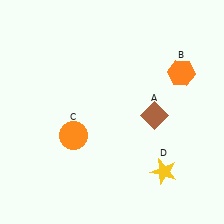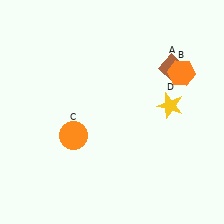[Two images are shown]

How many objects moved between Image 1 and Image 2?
2 objects moved between the two images.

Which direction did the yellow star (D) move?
The yellow star (D) moved up.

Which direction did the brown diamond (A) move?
The brown diamond (A) moved up.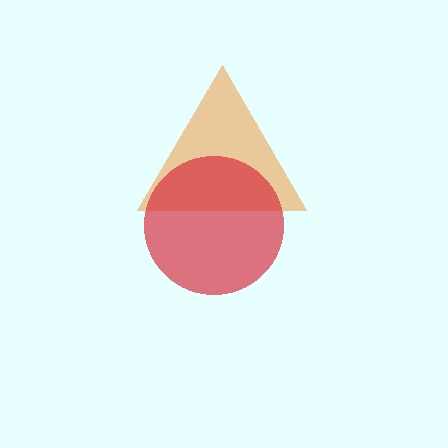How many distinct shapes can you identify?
There are 2 distinct shapes: an orange triangle, a red circle.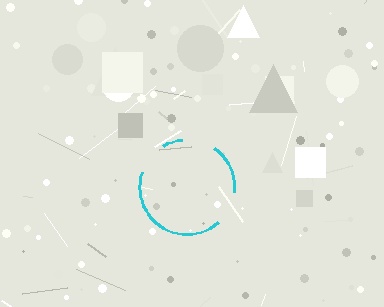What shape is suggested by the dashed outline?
The dashed outline suggests a circle.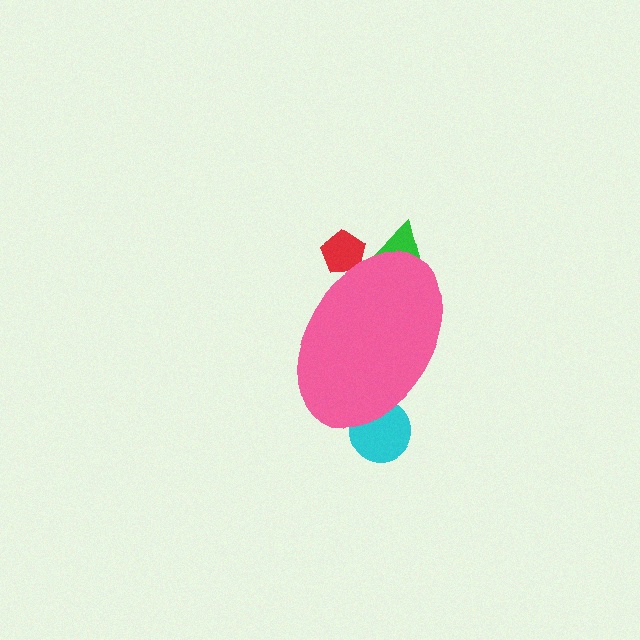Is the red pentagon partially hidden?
Yes, the red pentagon is partially hidden behind the pink ellipse.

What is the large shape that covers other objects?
A pink ellipse.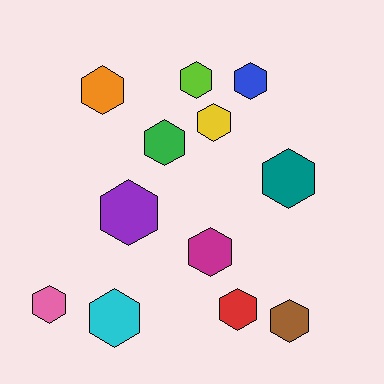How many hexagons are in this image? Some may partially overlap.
There are 12 hexagons.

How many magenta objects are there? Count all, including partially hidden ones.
There is 1 magenta object.